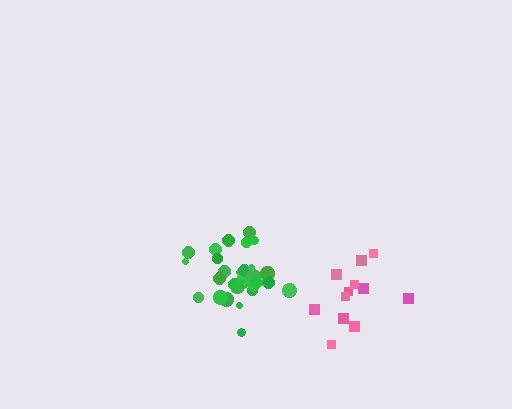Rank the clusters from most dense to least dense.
green, pink.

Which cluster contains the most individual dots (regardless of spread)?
Green (31).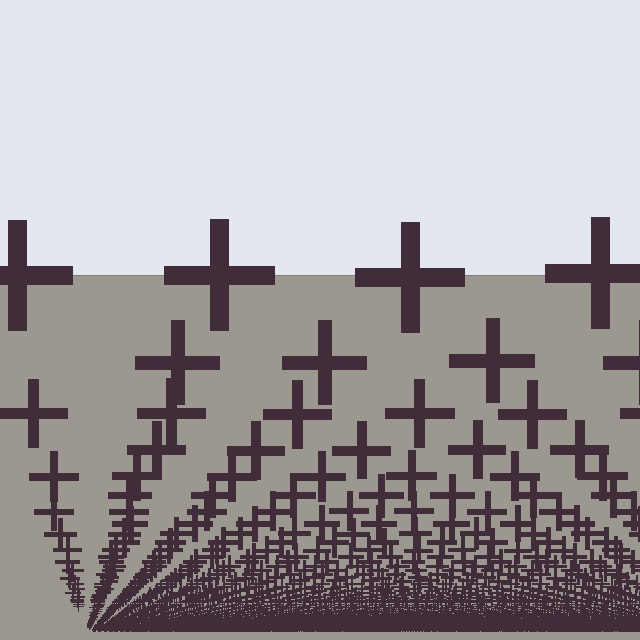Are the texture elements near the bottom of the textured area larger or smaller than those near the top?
Smaller. The gradient is inverted — elements near the bottom are smaller and denser.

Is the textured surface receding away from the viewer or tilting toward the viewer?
The surface appears to tilt toward the viewer. Texture elements get larger and sparser toward the top.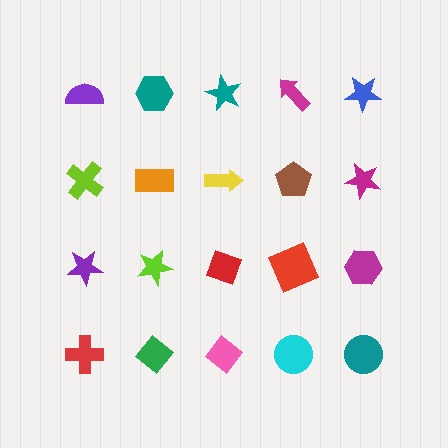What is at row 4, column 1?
A red cross.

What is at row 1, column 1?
A purple semicircle.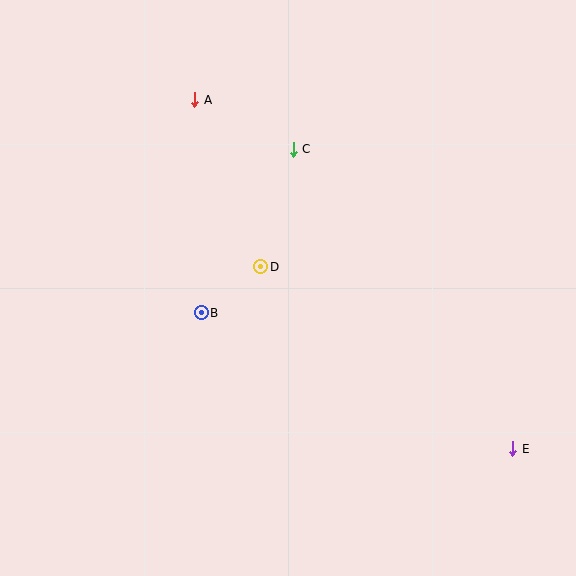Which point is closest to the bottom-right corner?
Point E is closest to the bottom-right corner.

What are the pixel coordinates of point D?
Point D is at (261, 267).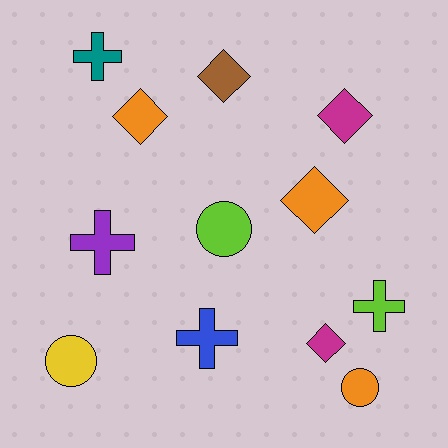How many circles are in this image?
There are 3 circles.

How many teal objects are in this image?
There is 1 teal object.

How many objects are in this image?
There are 12 objects.